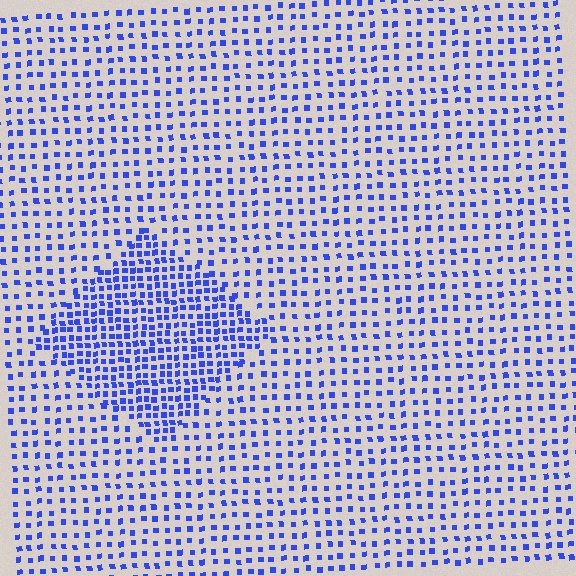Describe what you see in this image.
The image contains small blue elements arranged at two different densities. A diamond-shaped region is visible where the elements are more densely packed than the surrounding area.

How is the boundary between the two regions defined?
The boundary is defined by a change in element density (approximately 2.0x ratio). All elements are the same color, size, and shape.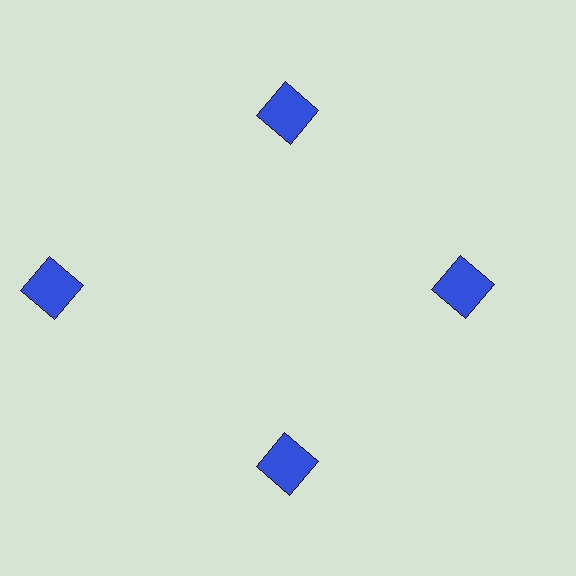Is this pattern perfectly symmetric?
No. The 4 blue squares are arranged in a ring, but one element near the 9 o'clock position is pushed outward from the center, breaking the 4-fold rotational symmetry.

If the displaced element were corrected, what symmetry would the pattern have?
It would have 4-fold rotational symmetry — the pattern would map onto itself every 90 degrees.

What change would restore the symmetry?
The symmetry would be restored by moving it inward, back onto the ring so that all 4 squares sit at equal angles and equal distance from the center.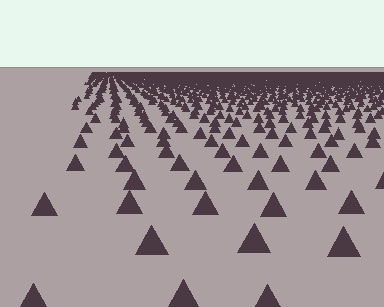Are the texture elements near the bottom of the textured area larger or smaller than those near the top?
Larger. Near the bottom, elements are closer to the viewer and appear at a bigger on-screen size.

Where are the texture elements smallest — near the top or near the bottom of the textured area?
Near the top.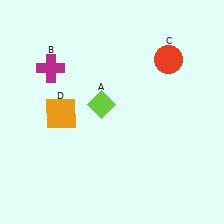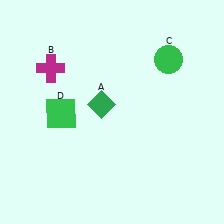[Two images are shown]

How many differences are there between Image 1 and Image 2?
There are 3 differences between the two images.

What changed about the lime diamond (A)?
In Image 1, A is lime. In Image 2, it changed to green.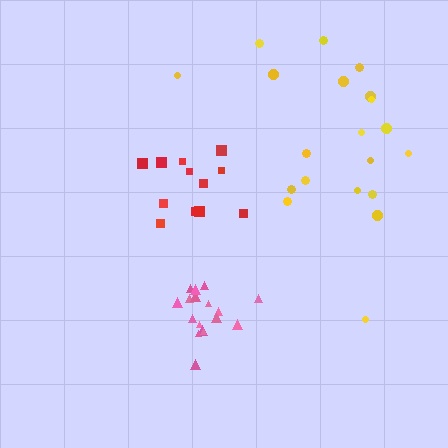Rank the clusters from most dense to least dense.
pink, red, yellow.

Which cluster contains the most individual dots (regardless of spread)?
Yellow (20).